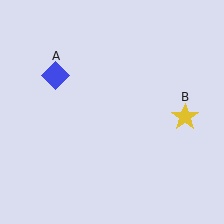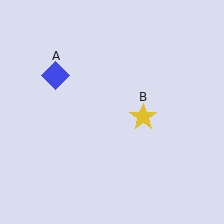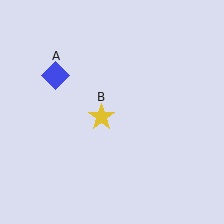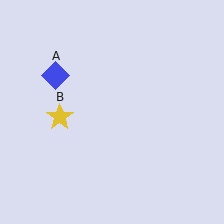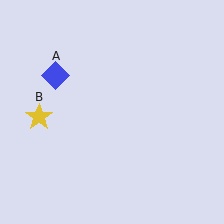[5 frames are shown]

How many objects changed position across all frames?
1 object changed position: yellow star (object B).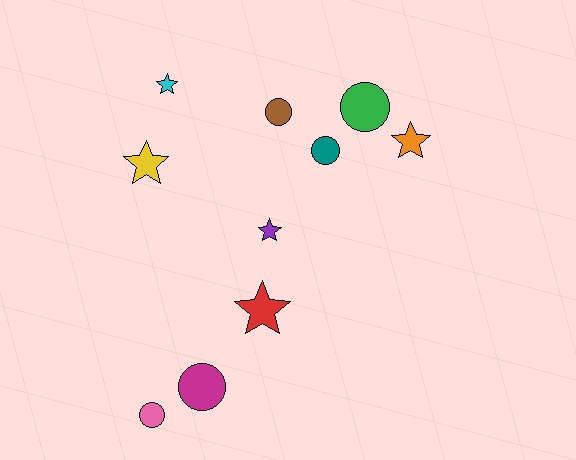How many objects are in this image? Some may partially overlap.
There are 10 objects.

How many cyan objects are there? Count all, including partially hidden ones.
There is 1 cyan object.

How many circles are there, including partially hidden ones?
There are 5 circles.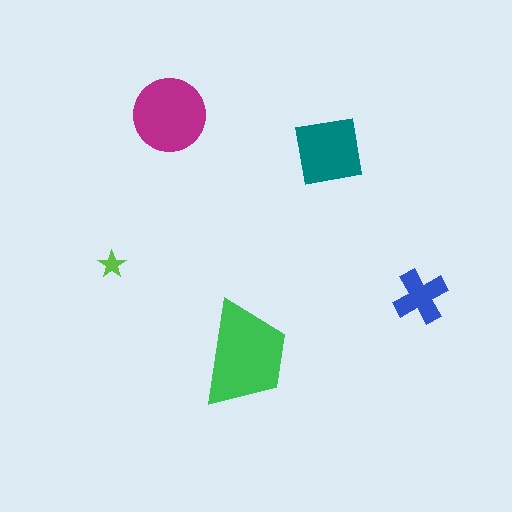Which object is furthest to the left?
The lime star is leftmost.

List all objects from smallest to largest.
The lime star, the blue cross, the teal square, the magenta circle, the green trapezoid.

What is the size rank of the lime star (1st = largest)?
5th.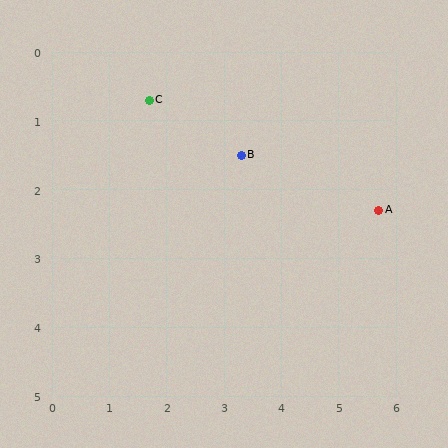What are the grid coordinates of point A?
Point A is at approximately (5.7, 2.3).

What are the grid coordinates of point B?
Point B is at approximately (3.3, 1.5).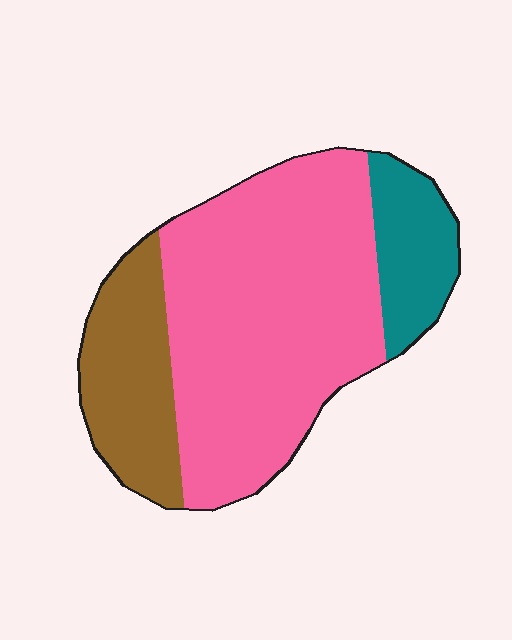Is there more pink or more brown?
Pink.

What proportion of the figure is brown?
Brown takes up less than a quarter of the figure.